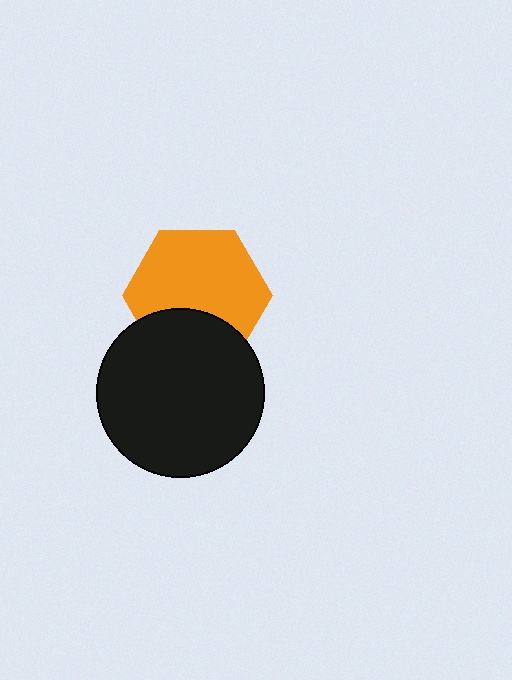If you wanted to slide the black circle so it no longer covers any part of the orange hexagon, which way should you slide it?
Slide it down — that is the most direct way to separate the two shapes.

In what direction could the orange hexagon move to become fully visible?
The orange hexagon could move up. That would shift it out from behind the black circle entirely.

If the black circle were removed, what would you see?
You would see the complete orange hexagon.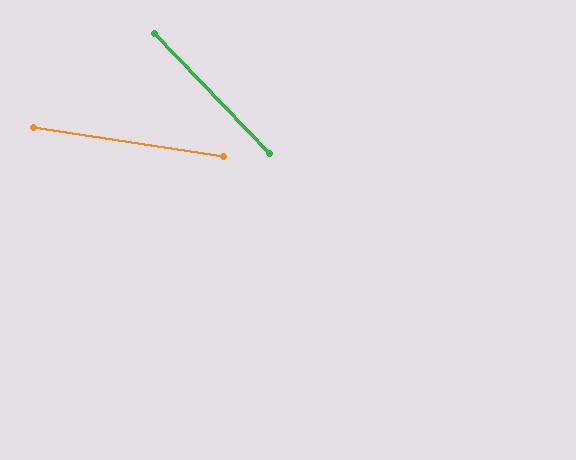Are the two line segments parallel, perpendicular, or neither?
Neither parallel nor perpendicular — they differ by about 38°.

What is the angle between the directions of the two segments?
Approximately 38 degrees.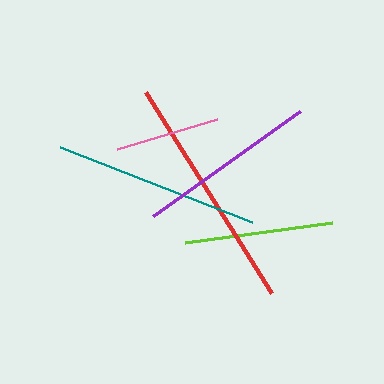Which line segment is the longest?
The red line is the longest at approximately 238 pixels.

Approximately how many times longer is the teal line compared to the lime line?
The teal line is approximately 1.4 times the length of the lime line.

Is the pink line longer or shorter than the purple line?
The purple line is longer than the pink line.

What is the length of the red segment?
The red segment is approximately 238 pixels long.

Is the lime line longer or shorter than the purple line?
The purple line is longer than the lime line.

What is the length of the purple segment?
The purple segment is approximately 181 pixels long.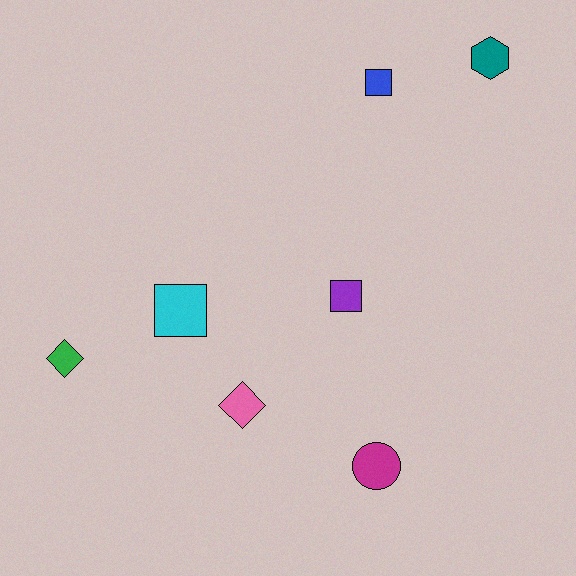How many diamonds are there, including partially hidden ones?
There are 2 diamonds.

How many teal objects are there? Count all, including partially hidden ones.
There is 1 teal object.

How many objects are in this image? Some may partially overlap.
There are 7 objects.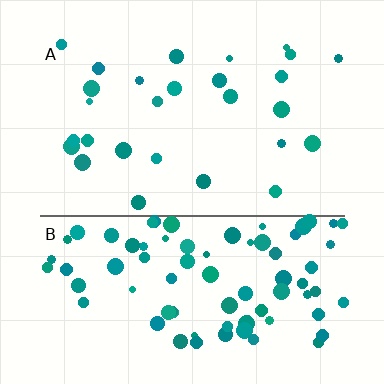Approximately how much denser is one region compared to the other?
Approximately 3.1× — region B over region A.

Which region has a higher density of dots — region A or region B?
B (the bottom).